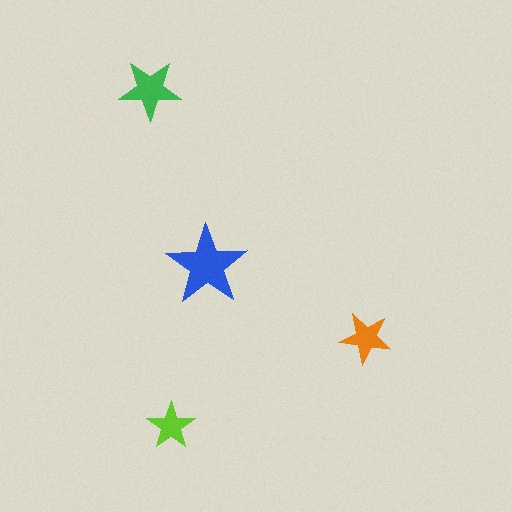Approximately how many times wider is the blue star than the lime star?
About 1.5 times wider.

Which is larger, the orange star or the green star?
The green one.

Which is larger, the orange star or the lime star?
The orange one.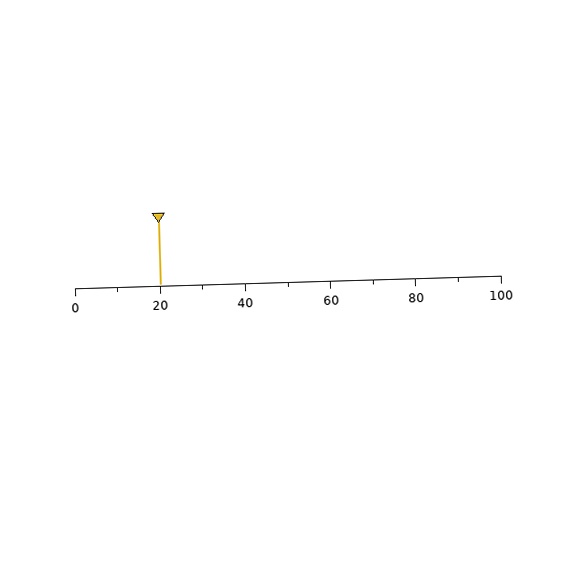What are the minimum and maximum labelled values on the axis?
The axis runs from 0 to 100.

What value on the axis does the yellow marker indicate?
The marker indicates approximately 20.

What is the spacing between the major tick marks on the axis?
The major ticks are spaced 20 apart.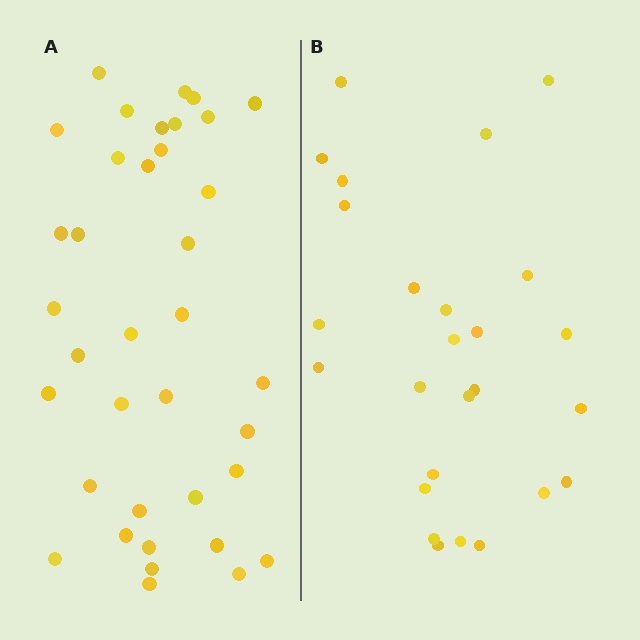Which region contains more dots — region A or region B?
Region A (the left region) has more dots.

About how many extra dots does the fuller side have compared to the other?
Region A has roughly 12 or so more dots than region B.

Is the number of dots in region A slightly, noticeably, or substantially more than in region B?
Region A has noticeably more, but not dramatically so. The ratio is roughly 1.4 to 1.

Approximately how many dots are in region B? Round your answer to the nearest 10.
About 30 dots. (The exact count is 26, which rounds to 30.)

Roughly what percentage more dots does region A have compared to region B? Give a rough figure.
About 40% more.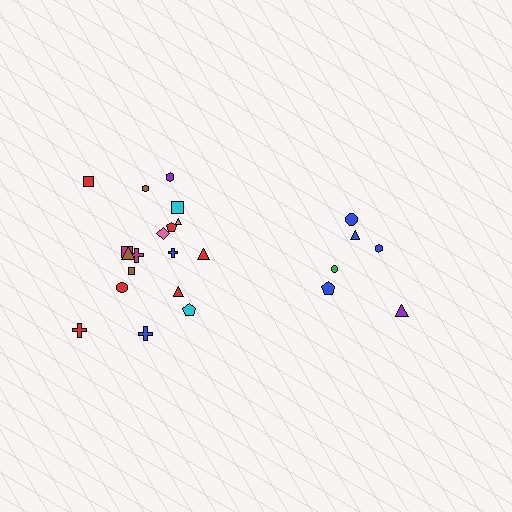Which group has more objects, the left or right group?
The left group.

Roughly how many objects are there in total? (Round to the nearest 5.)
Roughly 25 objects in total.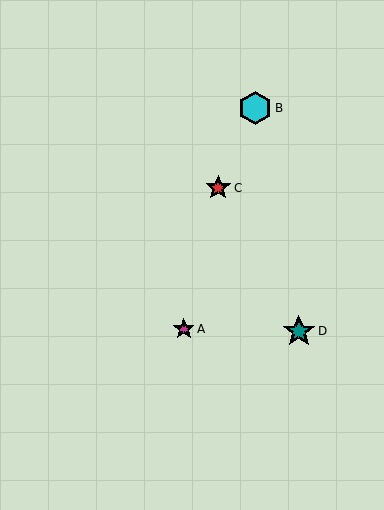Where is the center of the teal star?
The center of the teal star is at (299, 331).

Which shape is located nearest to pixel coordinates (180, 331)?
The magenta star (labeled A) at (184, 329) is nearest to that location.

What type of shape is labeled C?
Shape C is a red star.